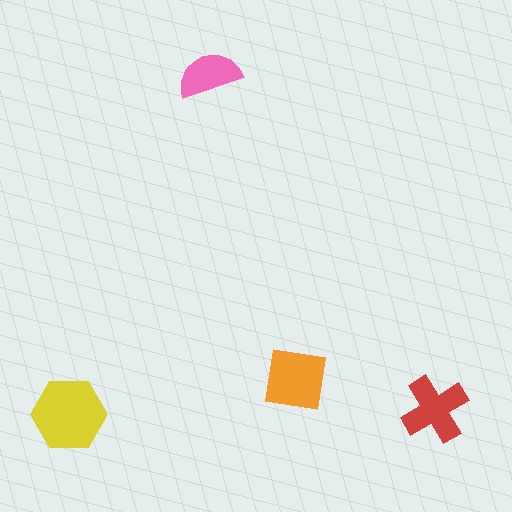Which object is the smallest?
The pink semicircle.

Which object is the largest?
The yellow hexagon.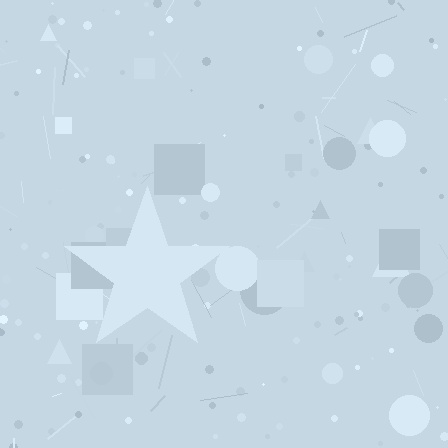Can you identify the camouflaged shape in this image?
The camouflaged shape is a star.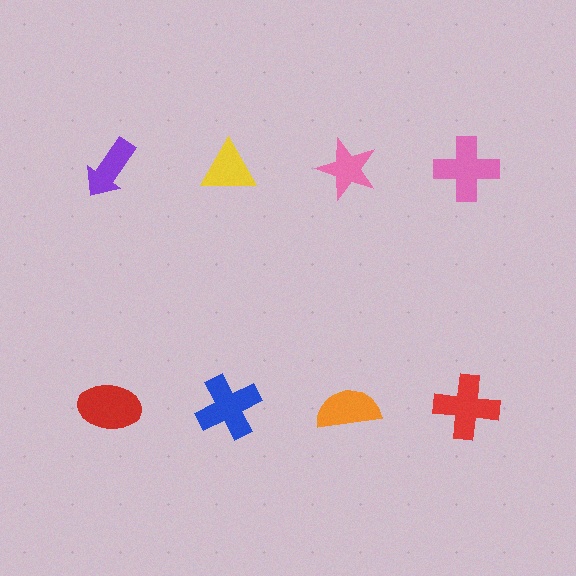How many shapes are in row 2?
4 shapes.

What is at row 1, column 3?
A pink star.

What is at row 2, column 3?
An orange semicircle.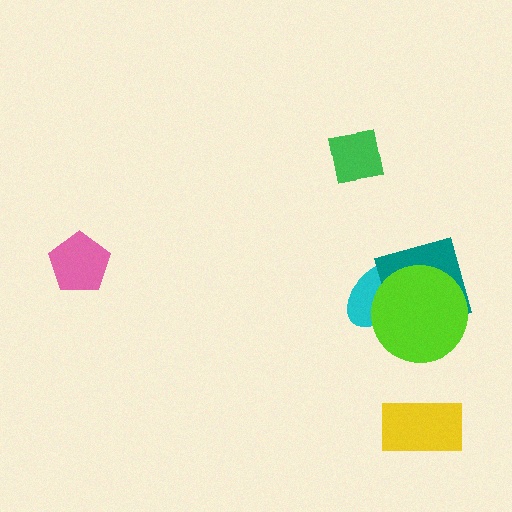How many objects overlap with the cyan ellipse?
2 objects overlap with the cyan ellipse.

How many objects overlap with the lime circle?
2 objects overlap with the lime circle.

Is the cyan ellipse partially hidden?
Yes, it is partially covered by another shape.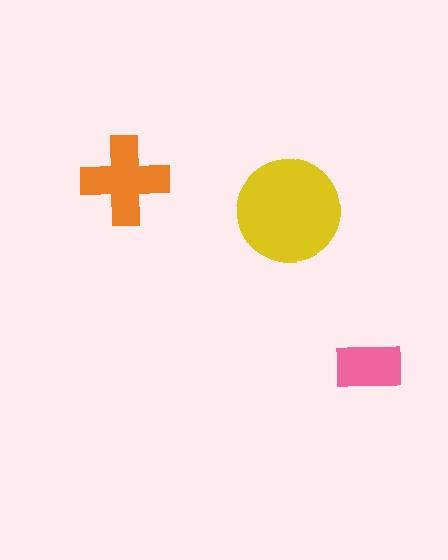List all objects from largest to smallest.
The yellow circle, the orange cross, the pink rectangle.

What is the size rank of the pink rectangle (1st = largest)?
3rd.